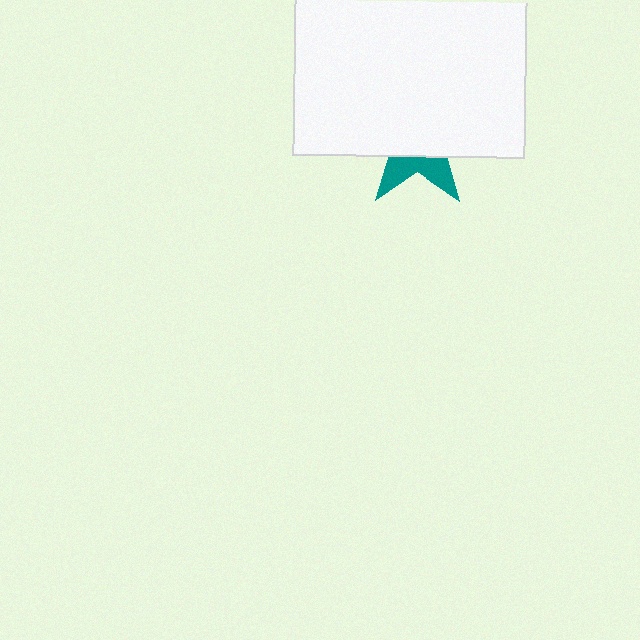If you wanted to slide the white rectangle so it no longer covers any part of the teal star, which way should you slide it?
Slide it up — that is the most direct way to separate the two shapes.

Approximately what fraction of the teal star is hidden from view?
Roughly 68% of the teal star is hidden behind the white rectangle.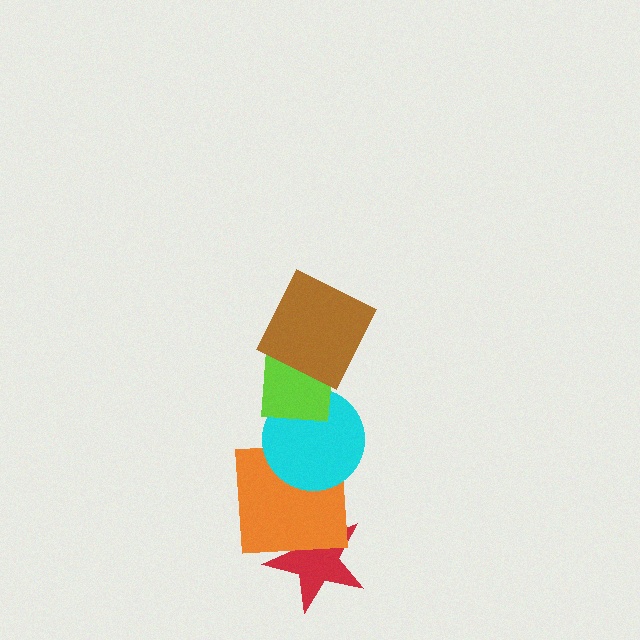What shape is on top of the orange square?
The cyan circle is on top of the orange square.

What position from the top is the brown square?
The brown square is 1st from the top.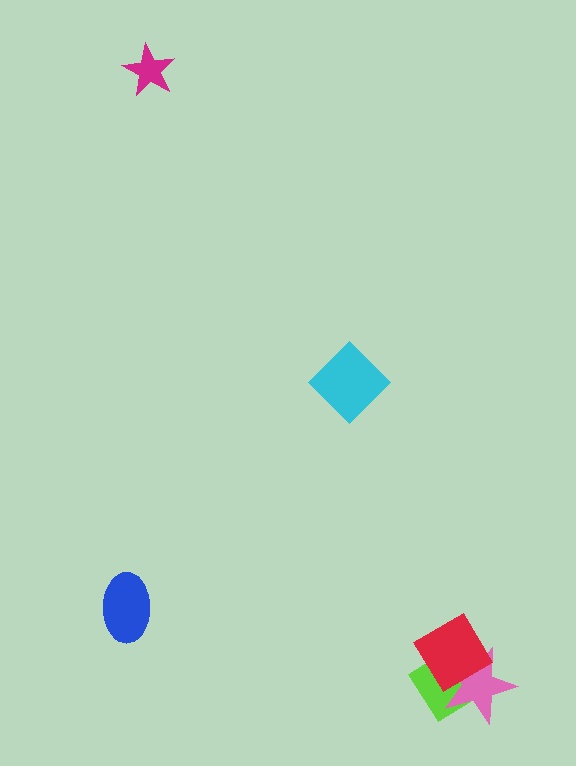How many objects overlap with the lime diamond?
2 objects overlap with the lime diamond.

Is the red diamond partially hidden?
No, no other shape covers it.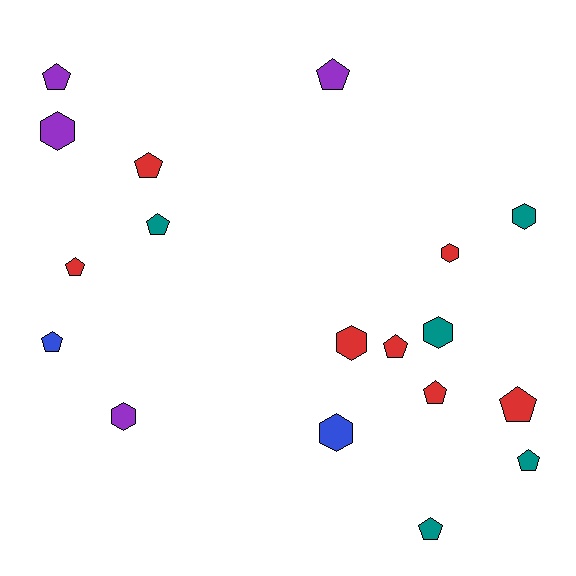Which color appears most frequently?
Red, with 7 objects.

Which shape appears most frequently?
Pentagon, with 11 objects.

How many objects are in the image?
There are 18 objects.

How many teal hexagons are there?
There are 2 teal hexagons.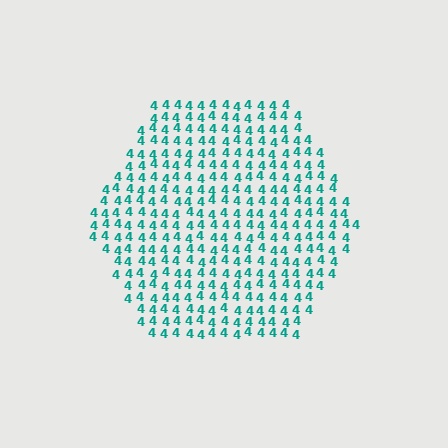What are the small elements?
The small elements are digit 4's.